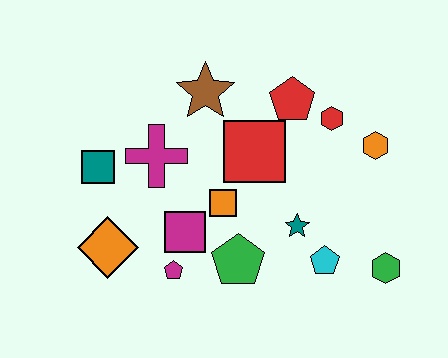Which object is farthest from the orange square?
The green hexagon is farthest from the orange square.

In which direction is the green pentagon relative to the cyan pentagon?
The green pentagon is to the left of the cyan pentagon.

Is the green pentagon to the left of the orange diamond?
No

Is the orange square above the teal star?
Yes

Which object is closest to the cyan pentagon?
The teal star is closest to the cyan pentagon.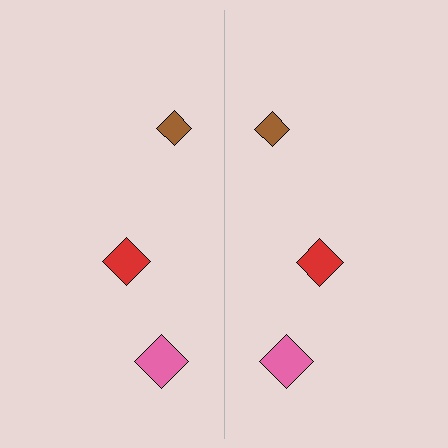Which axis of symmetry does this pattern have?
The pattern has a vertical axis of symmetry running through the center of the image.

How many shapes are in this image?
There are 6 shapes in this image.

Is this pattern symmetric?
Yes, this pattern has bilateral (reflection) symmetry.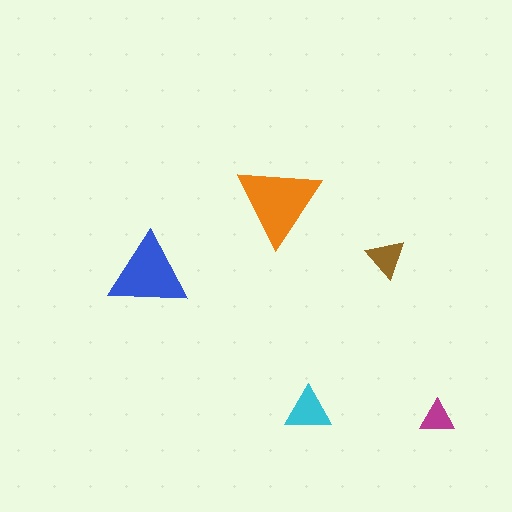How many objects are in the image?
There are 5 objects in the image.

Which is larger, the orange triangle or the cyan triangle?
The orange one.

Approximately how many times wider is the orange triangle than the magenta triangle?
About 2.5 times wider.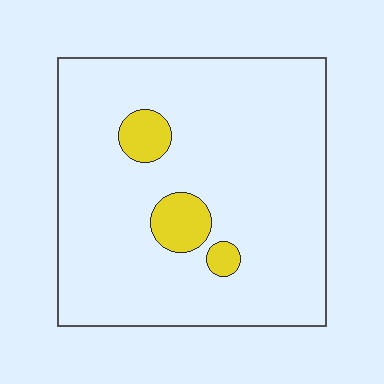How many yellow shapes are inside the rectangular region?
3.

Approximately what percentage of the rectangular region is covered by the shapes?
Approximately 10%.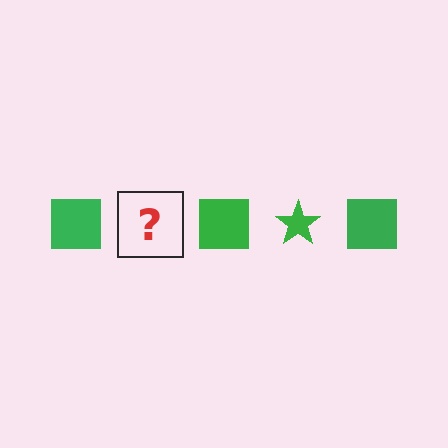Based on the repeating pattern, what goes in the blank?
The blank should be a green star.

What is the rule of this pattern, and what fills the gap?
The rule is that the pattern cycles through square, star shapes in green. The gap should be filled with a green star.